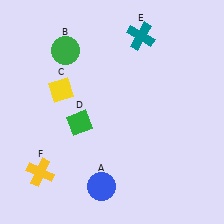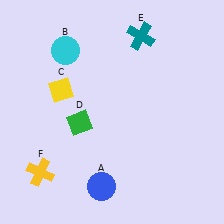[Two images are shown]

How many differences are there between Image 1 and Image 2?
There is 1 difference between the two images.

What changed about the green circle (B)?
In Image 1, B is green. In Image 2, it changed to cyan.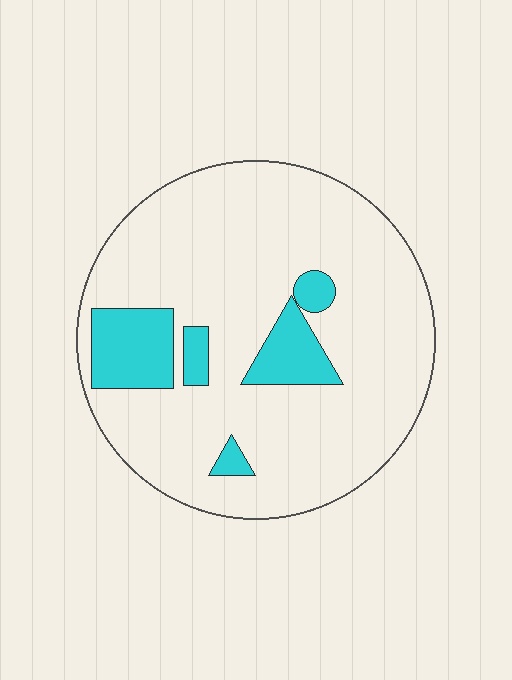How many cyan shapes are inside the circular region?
5.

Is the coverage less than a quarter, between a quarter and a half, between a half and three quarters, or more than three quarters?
Less than a quarter.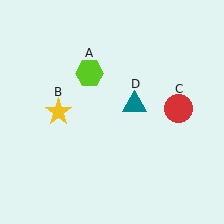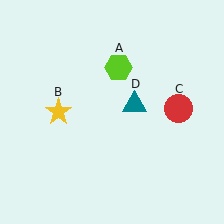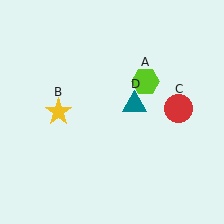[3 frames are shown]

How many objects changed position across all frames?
1 object changed position: lime hexagon (object A).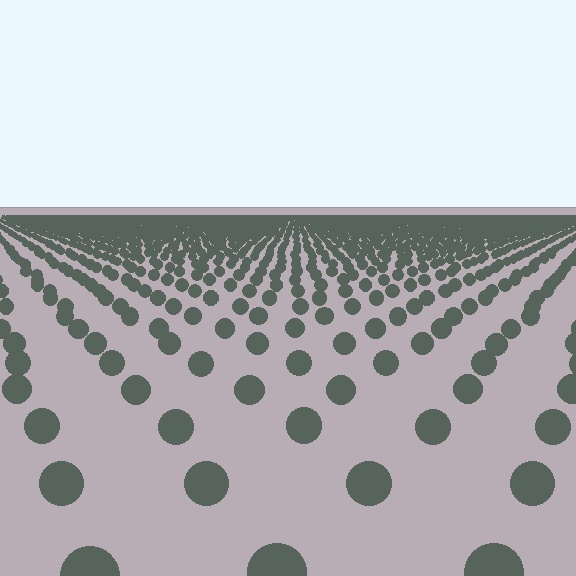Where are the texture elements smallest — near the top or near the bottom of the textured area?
Near the top.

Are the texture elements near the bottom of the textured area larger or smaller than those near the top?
Larger. Near the bottom, elements are closer to the viewer and appear at a bigger on-screen size.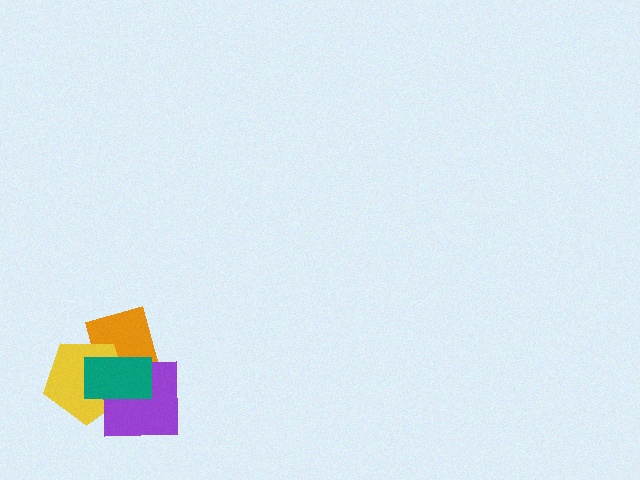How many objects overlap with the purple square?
3 objects overlap with the purple square.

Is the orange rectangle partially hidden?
Yes, it is partially covered by another shape.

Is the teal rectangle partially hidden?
No, no other shape covers it.